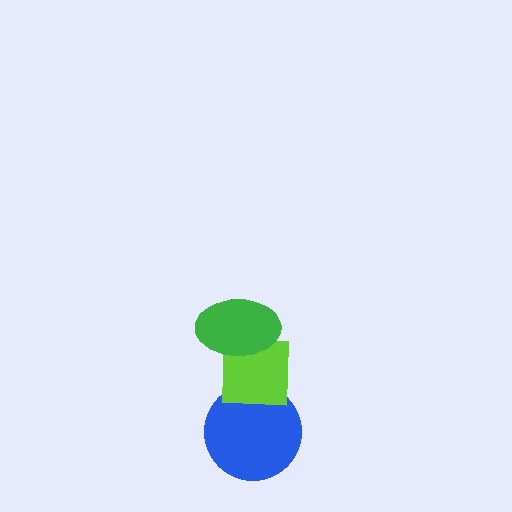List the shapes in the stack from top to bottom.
From top to bottom: the green ellipse, the lime square, the blue circle.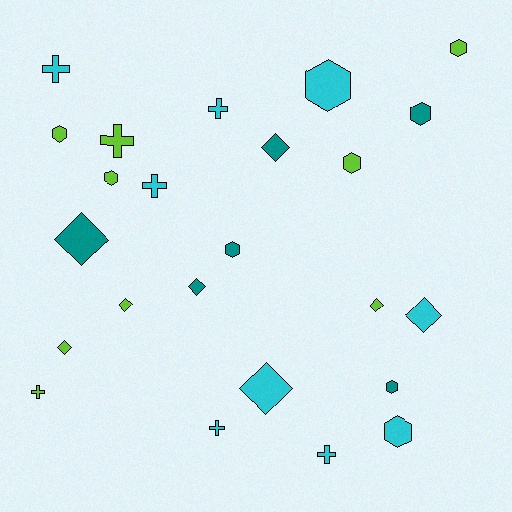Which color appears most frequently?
Lime, with 9 objects.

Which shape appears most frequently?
Hexagon, with 9 objects.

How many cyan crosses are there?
There are 5 cyan crosses.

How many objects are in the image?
There are 24 objects.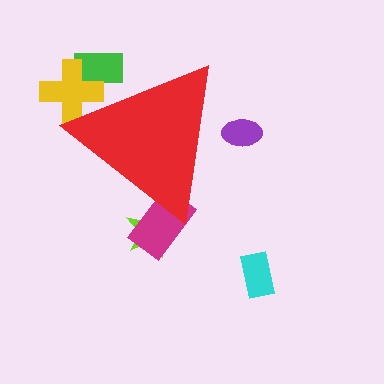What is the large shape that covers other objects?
A red triangle.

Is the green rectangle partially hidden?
Yes, the green rectangle is partially hidden behind the red triangle.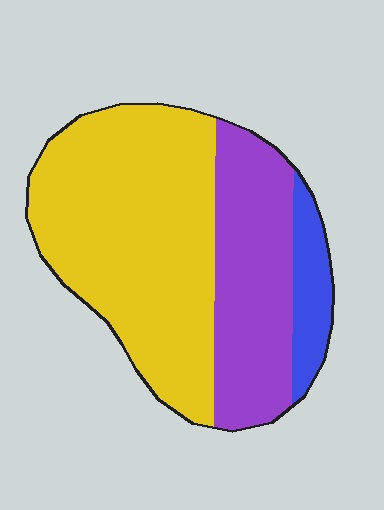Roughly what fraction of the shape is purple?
Purple takes up between a sixth and a third of the shape.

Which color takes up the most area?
Yellow, at roughly 60%.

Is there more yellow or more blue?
Yellow.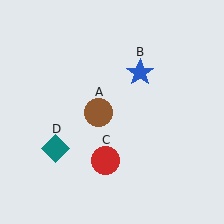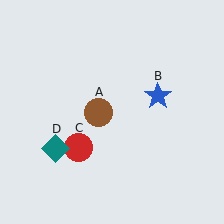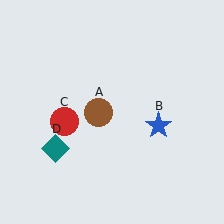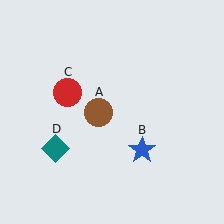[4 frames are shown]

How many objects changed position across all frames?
2 objects changed position: blue star (object B), red circle (object C).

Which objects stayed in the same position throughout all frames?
Brown circle (object A) and teal diamond (object D) remained stationary.